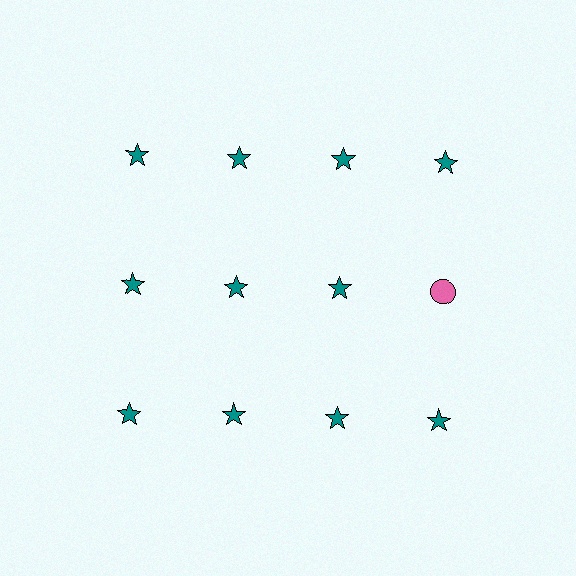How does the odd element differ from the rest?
It differs in both color (pink instead of teal) and shape (circle instead of star).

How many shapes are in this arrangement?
There are 12 shapes arranged in a grid pattern.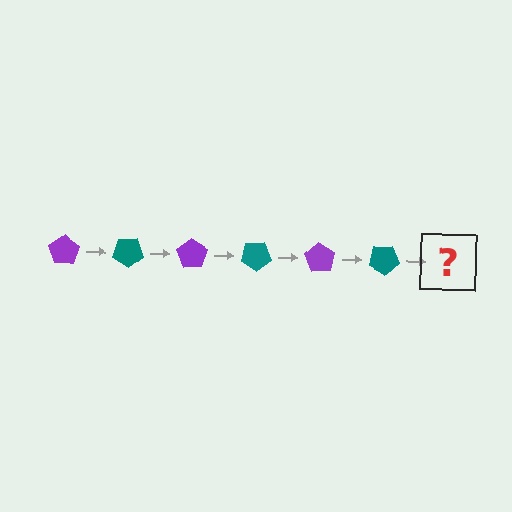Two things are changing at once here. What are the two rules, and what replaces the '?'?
The two rules are that it rotates 35 degrees each step and the color cycles through purple and teal. The '?' should be a purple pentagon, rotated 210 degrees from the start.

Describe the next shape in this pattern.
It should be a purple pentagon, rotated 210 degrees from the start.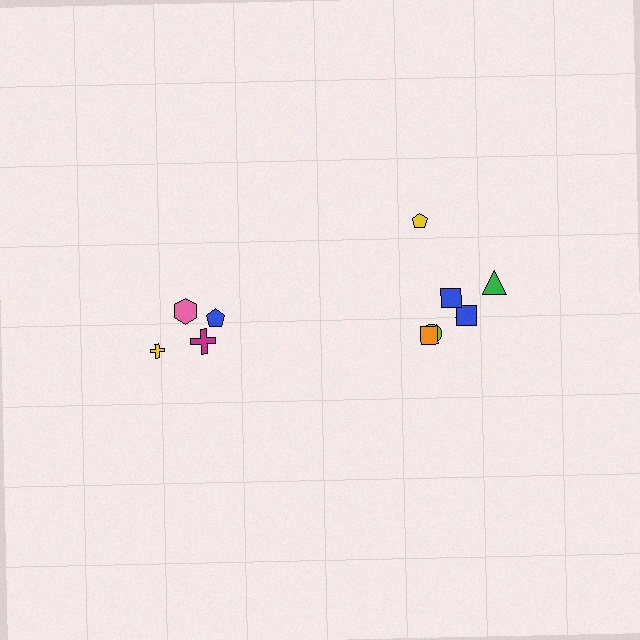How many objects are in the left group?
There are 4 objects.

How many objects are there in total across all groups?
There are 11 objects.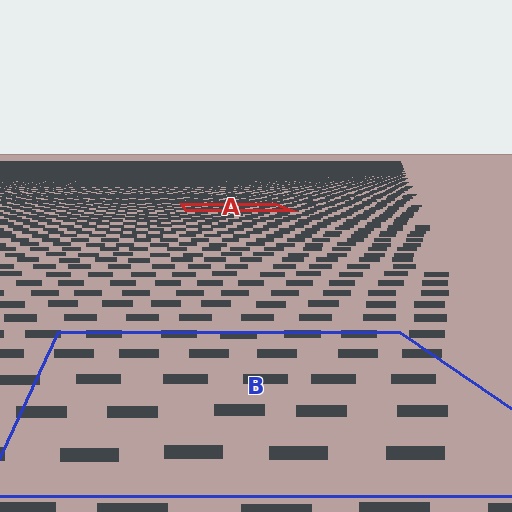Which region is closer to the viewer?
Region B is closer. The texture elements there are larger and more spread out.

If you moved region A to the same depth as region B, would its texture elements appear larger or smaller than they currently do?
They would appear larger. At a closer depth, the same texture elements are projected at a bigger on-screen size.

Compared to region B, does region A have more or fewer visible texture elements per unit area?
Region A has more texture elements per unit area — they are packed more densely because it is farther away.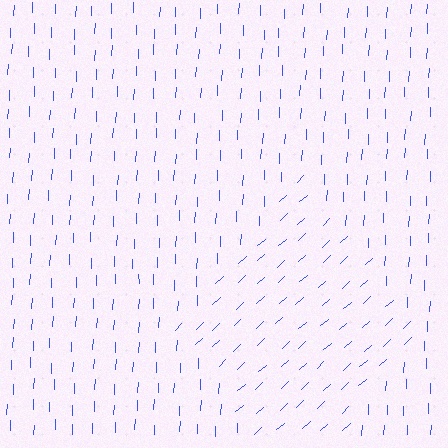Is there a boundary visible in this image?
Yes, there is a texture boundary formed by a change in line orientation.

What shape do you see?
I see a diamond.